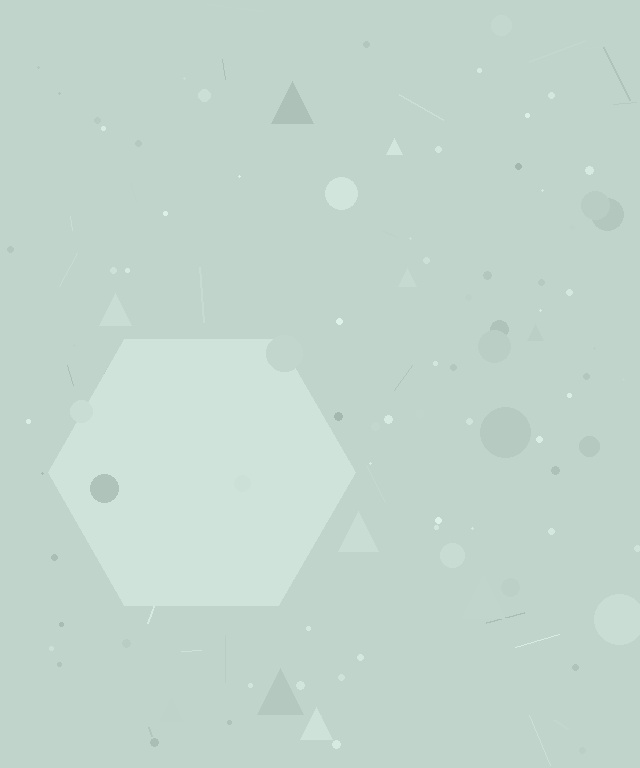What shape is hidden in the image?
A hexagon is hidden in the image.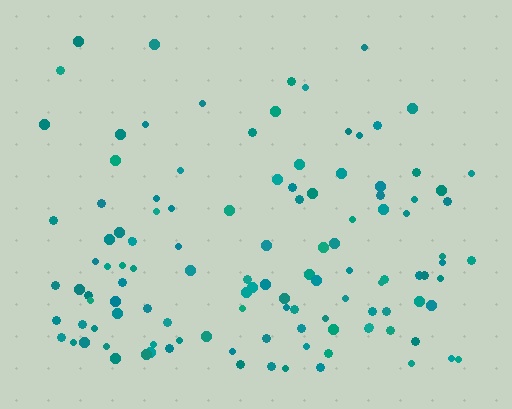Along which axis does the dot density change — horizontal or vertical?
Vertical.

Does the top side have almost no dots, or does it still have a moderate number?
Still a moderate number, just noticeably fewer than the bottom.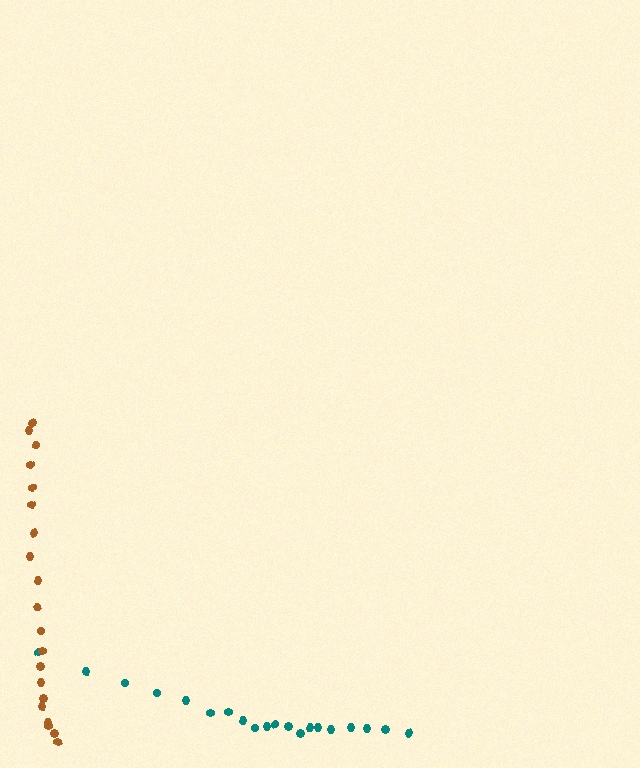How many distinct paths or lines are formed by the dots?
There are 2 distinct paths.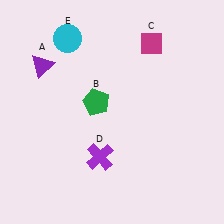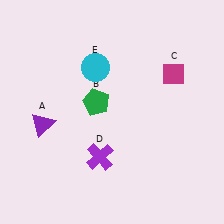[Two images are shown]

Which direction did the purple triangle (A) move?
The purple triangle (A) moved down.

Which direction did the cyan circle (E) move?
The cyan circle (E) moved down.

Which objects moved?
The objects that moved are: the purple triangle (A), the magenta diamond (C), the cyan circle (E).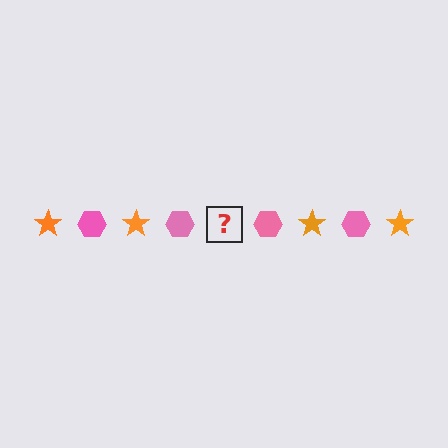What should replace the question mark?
The question mark should be replaced with an orange star.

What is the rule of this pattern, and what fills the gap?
The rule is that the pattern alternates between orange star and pink hexagon. The gap should be filled with an orange star.